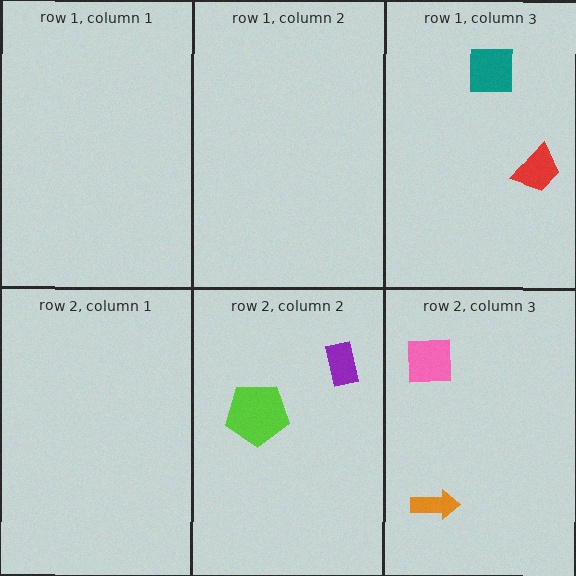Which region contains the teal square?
The row 1, column 3 region.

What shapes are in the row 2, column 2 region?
The lime pentagon, the purple rectangle.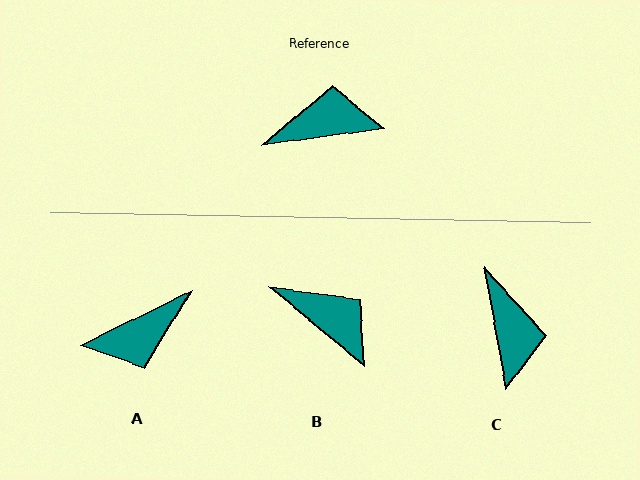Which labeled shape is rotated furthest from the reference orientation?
A, about 161 degrees away.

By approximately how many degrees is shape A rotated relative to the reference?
Approximately 161 degrees clockwise.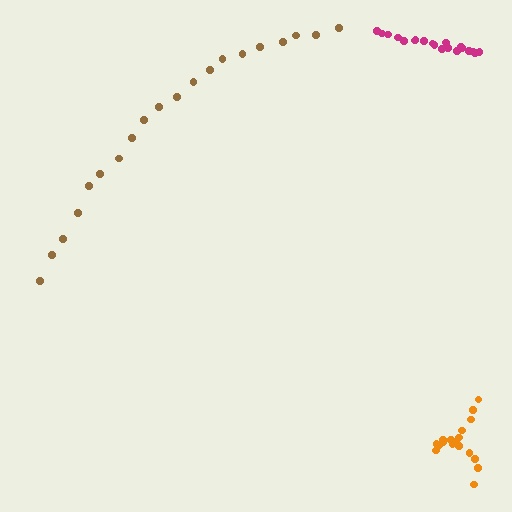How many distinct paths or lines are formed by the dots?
There are 3 distinct paths.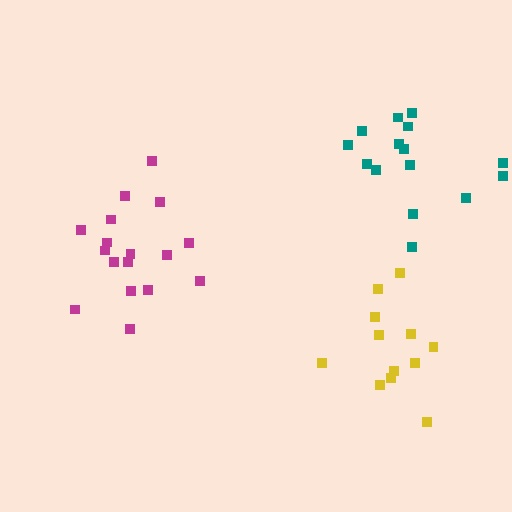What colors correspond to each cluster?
The clusters are colored: yellow, magenta, teal.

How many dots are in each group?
Group 1: 12 dots, Group 2: 17 dots, Group 3: 15 dots (44 total).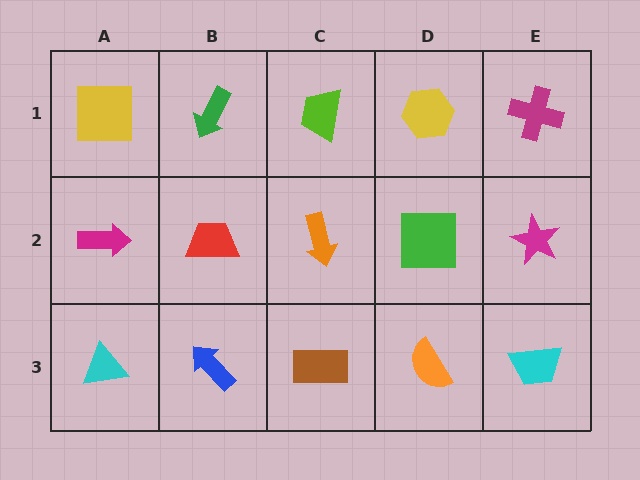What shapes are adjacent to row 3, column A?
A magenta arrow (row 2, column A), a blue arrow (row 3, column B).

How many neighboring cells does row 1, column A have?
2.